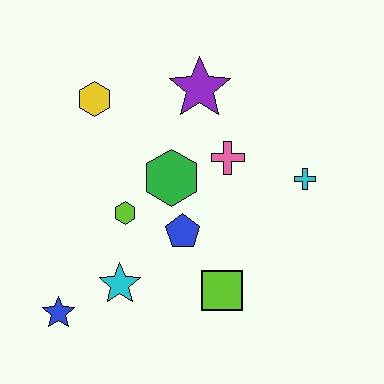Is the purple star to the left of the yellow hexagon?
No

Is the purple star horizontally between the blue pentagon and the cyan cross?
Yes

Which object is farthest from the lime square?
The yellow hexagon is farthest from the lime square.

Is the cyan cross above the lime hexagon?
Yes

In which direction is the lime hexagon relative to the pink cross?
The lime hexagon is to the left of the pink cross.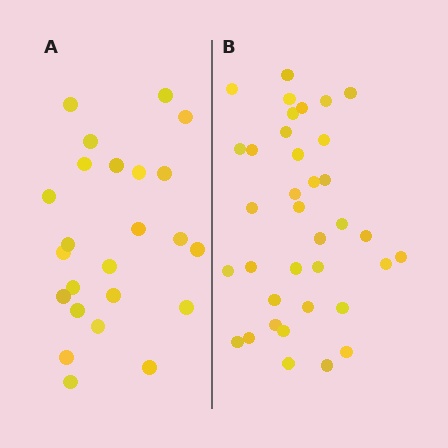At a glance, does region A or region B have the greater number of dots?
Region B (the right region) has more dots.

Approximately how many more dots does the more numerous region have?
Region B has roughly 12 or so more dots than region A.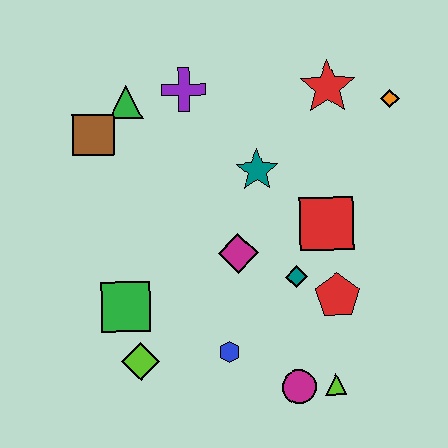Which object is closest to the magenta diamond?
The teal diamond is closest to the magenta diamond.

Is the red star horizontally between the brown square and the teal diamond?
No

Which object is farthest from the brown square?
The lime triangle is farthest from the brown square.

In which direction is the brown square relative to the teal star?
The brown square is to the left of the teal star.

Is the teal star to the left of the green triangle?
No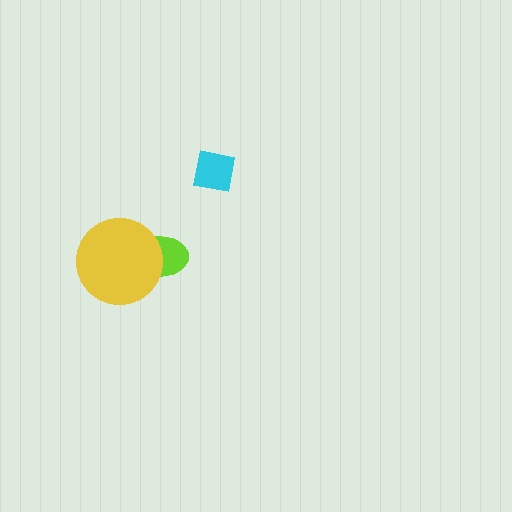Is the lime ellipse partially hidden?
Yes, it is partially covered by another shape.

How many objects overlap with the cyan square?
0 objects overlap with the cyan square.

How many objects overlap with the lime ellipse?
1 object overlaps with the lime ellipse.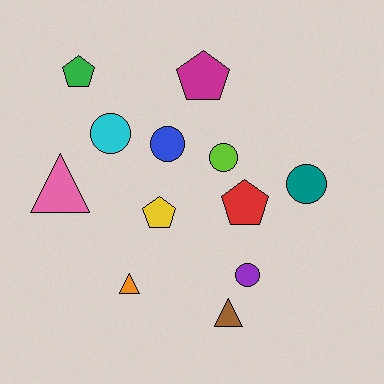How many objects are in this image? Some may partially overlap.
There are 12 objects.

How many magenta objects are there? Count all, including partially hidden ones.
There is 1 magenta object.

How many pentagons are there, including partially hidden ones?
There are 4 pentagons.